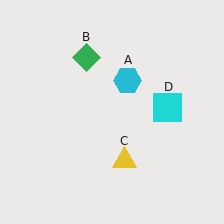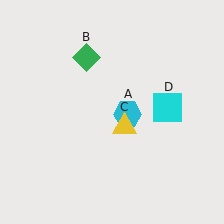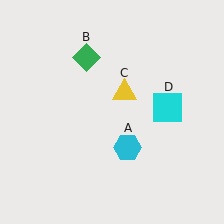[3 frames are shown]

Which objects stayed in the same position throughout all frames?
Green diamond (object B) and cyan square (object D) remained stationary.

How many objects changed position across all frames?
2 objects changed position: cyan hexagon (object A), yellow triangle (object C).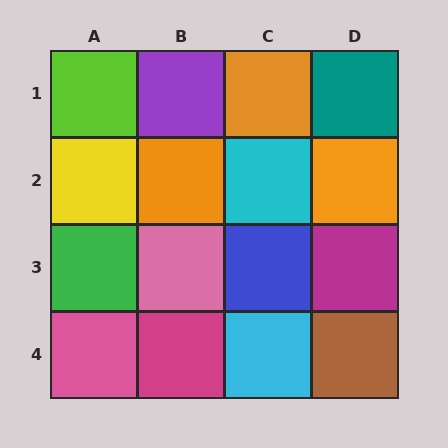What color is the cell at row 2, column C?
Cyan.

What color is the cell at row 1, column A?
Lime.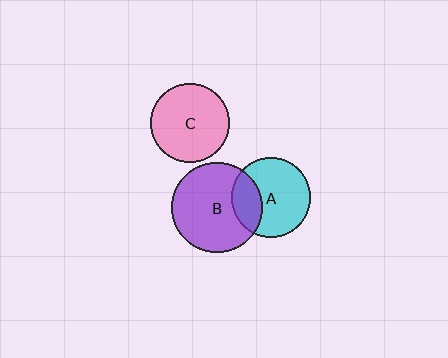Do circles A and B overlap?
Yes.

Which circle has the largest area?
Circle B (purple).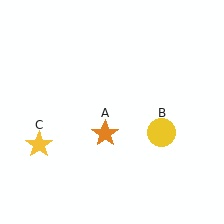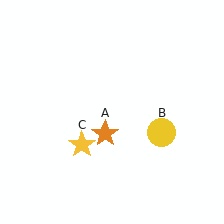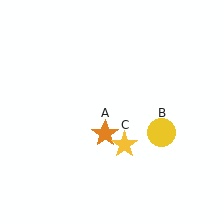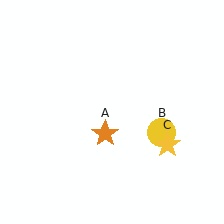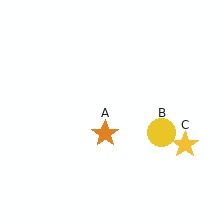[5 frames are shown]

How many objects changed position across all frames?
1 object changed position: yellow star (object C).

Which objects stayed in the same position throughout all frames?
Orange star (object A) and yellow circle (object B) remained stationary.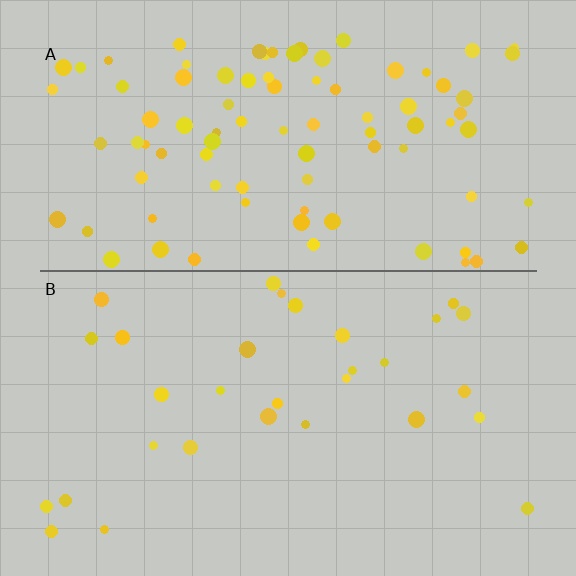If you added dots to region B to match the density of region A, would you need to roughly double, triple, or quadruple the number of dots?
Approximately triple.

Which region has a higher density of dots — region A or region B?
A (the top).